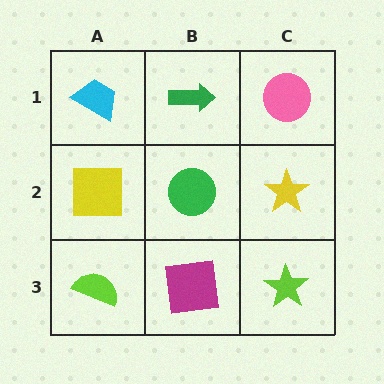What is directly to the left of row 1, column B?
A cyan trapezoid.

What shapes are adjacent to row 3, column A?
A yellow square (row 2, column A), a magenta square (row 3, column B).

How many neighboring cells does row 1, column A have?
2.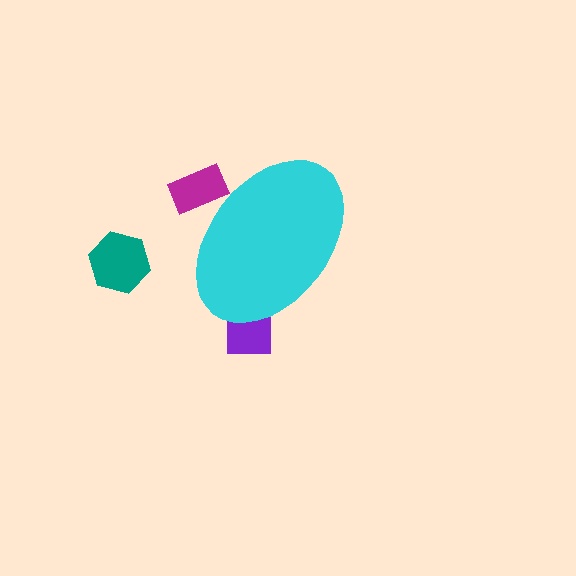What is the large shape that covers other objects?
A cyan ellipse.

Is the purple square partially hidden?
Yes, the purple square is partially hidden behind the cyan ellipse.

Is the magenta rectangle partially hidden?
Yes, the magenta rectangle is partially hidden behind the cyan ellipse.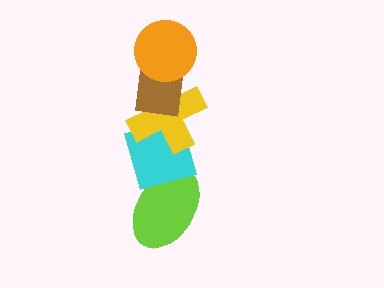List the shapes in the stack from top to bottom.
From top to bottom: the orange circle, the brown rectangle, the yellow cross, the cyan diamond, the lime ellipse.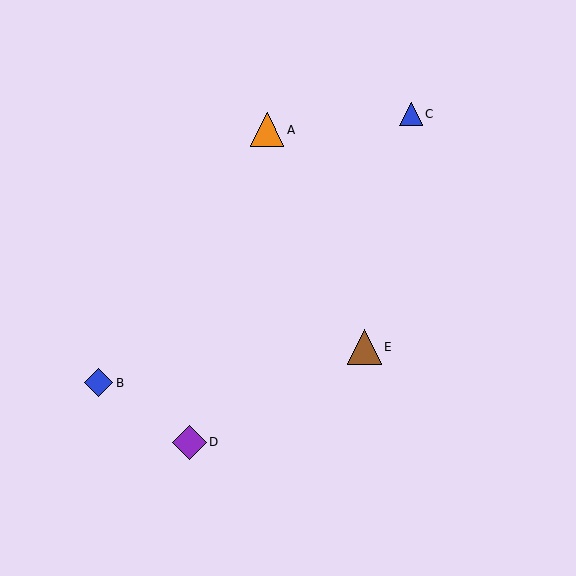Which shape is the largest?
The brown triangle (labeled E) is the largest.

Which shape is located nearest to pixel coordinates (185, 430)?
The purple diamond (labeled D) at (189, 442) is nearest to that location.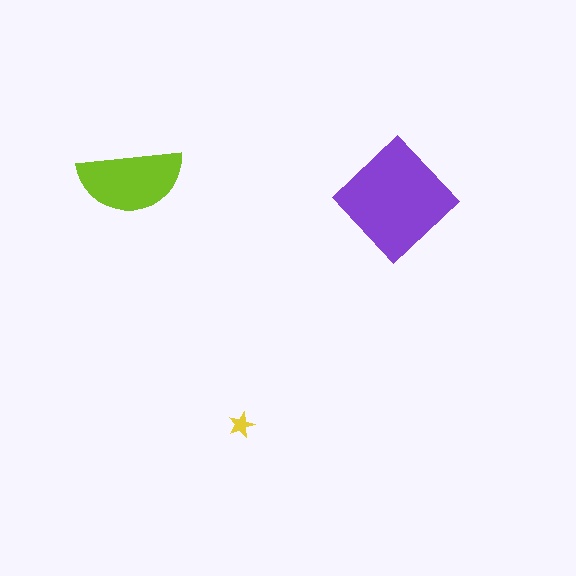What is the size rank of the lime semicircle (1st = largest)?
2nd.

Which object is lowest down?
The yellow star is bottommost.